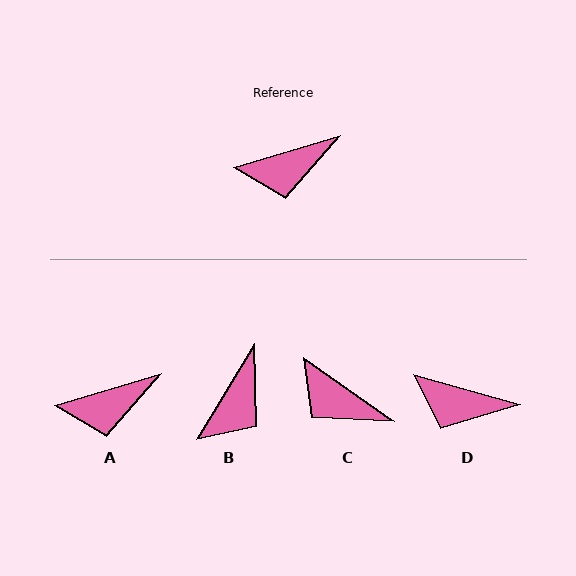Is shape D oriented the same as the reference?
No, it is off by about 32 degrees.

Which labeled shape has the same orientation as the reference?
A.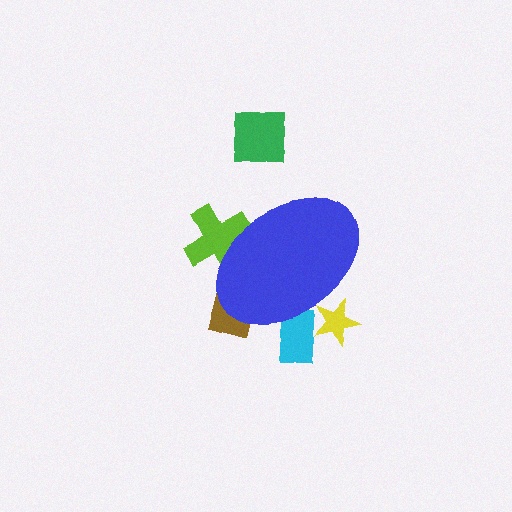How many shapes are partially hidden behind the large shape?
4 shapes are partially hidden.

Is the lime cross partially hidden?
Yes, the lime cross is partially hidden behind the blue ellipse.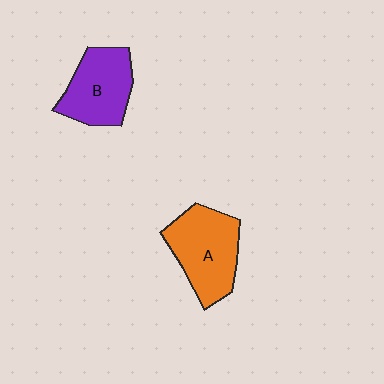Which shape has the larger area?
Shape A (orange).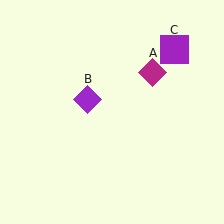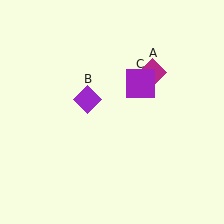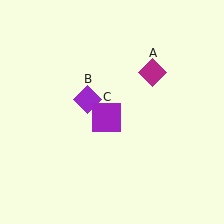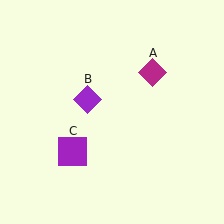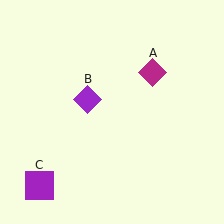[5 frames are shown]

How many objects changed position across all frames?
1 object changed position: purple square (object C).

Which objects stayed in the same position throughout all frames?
Magenta diamond (object A) and purple diamond (object B) remained stationary.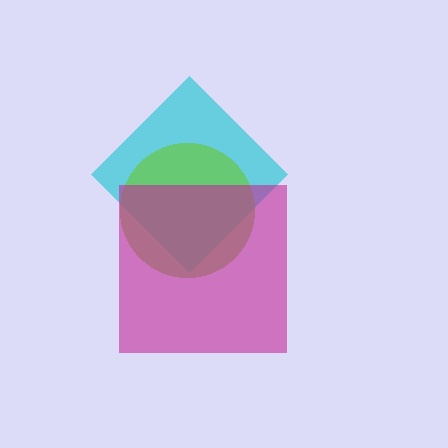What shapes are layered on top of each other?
The layered shapes are: a cyan diamond, a lime circle, a magenta square.